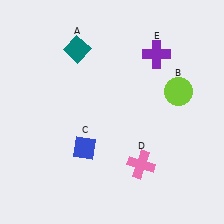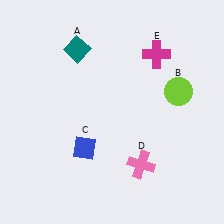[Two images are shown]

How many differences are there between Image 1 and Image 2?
There is 1 difference between the two images.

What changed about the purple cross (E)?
In Image 1, E is purple. In Image 2, it changed to magenta.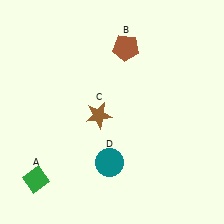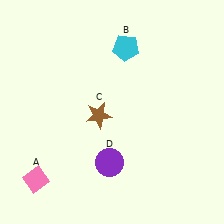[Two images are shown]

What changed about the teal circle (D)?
In Image 1, D is teal. In Image 2, it changed to purple.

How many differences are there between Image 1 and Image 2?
There are 3 differences between the two images.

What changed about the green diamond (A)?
In Image 1, A is green. In Image 2, it changed to pink.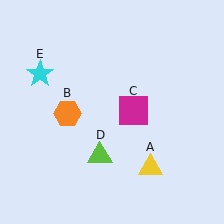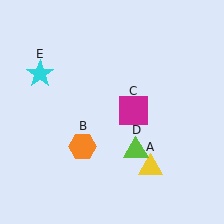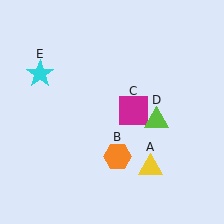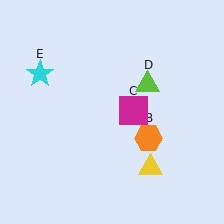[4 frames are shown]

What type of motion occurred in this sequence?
The orange hexagon (object B), lime triangle (object D) rotated counterclockwise around the center of the scene.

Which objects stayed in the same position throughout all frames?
Yellow triangle (object A) and magenta square (object C) and cyan star (object E) remained stationary.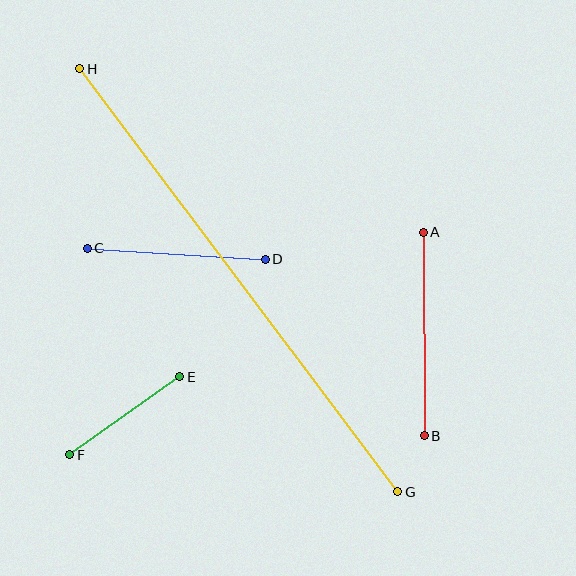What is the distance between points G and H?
The distance is approximately 529 pixels.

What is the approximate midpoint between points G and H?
The midpoint is at approximately (239, 280) pixels.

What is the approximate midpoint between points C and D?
The midpoint is at approximately (176, 254) pixels.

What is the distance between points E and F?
The distance is approximately 135 pixels.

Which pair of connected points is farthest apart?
Points G and H are farthest apart.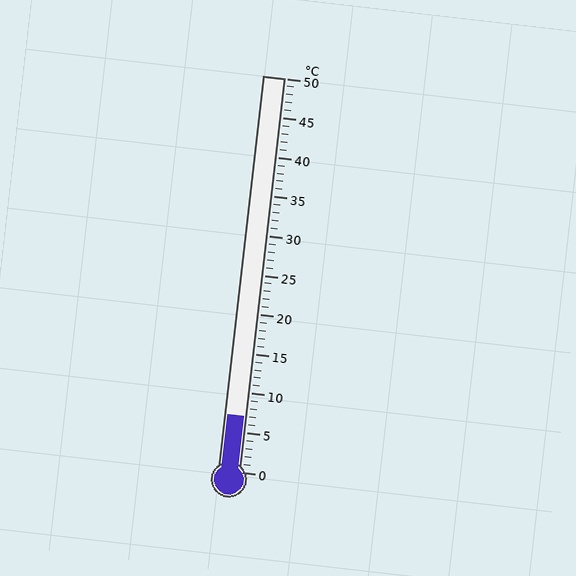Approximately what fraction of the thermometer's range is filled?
The thermometer is filled to approximately 15% of its range.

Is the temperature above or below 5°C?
The temperature is above 5°C.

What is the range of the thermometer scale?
The thermometer scale ranges from 0°C to 50°C.